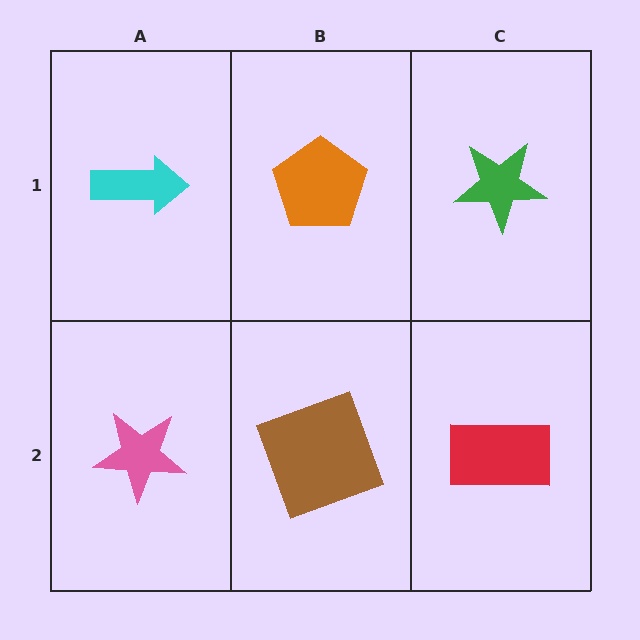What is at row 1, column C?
A green star.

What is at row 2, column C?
A red rectangle.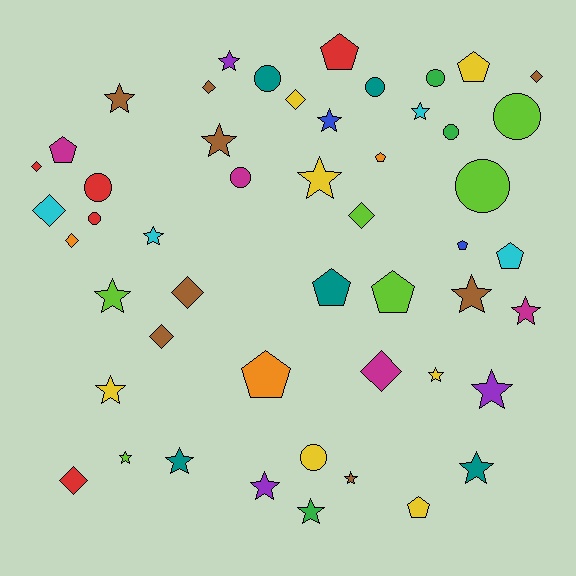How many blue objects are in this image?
There are 2 blue objects.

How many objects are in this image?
There are 50 objects.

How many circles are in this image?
There are 10 circles.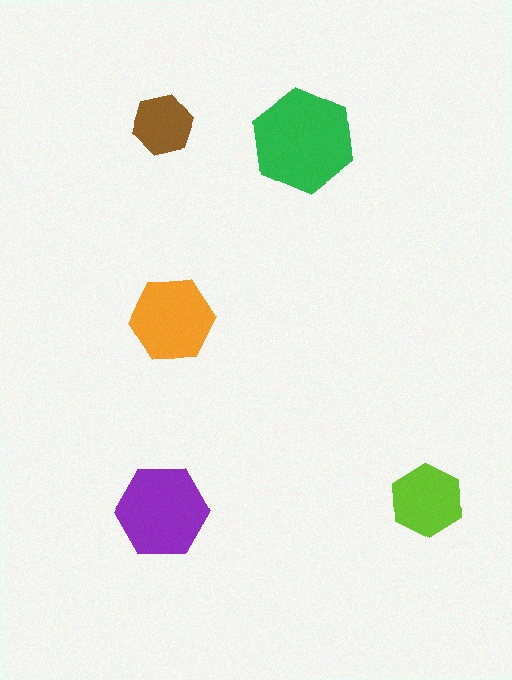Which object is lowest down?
The purple hexagon is bottommost.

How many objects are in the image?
There are 5 objects in the image.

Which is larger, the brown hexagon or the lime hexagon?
The lime one.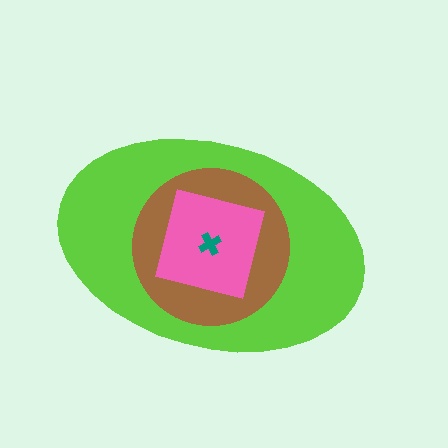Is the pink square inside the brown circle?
Yes.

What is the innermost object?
The teal cross.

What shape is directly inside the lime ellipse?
The brown circle.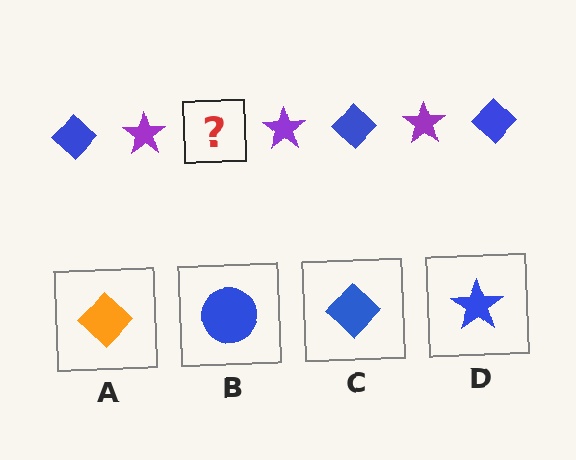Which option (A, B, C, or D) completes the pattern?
C.